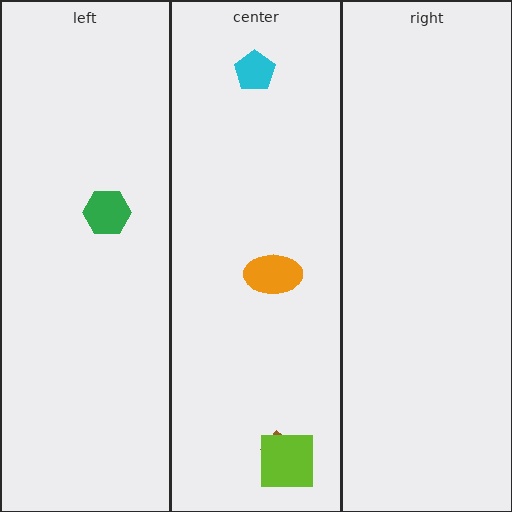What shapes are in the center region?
The orange ellipse, the brown diamond, the lime square, the cyan pentagon.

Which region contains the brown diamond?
The center region.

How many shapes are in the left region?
1.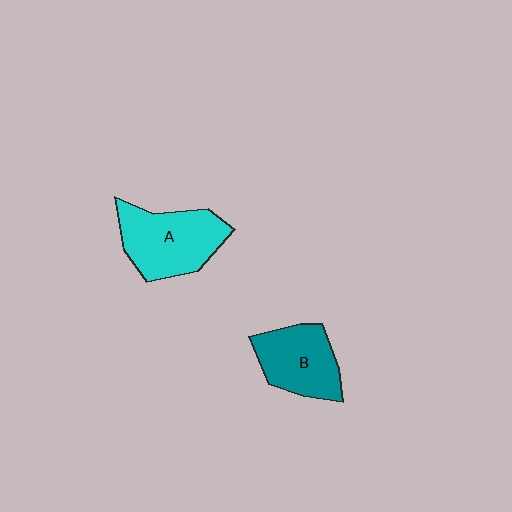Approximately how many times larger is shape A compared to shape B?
Approximately 1.2 times.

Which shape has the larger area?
Shape A (cyan).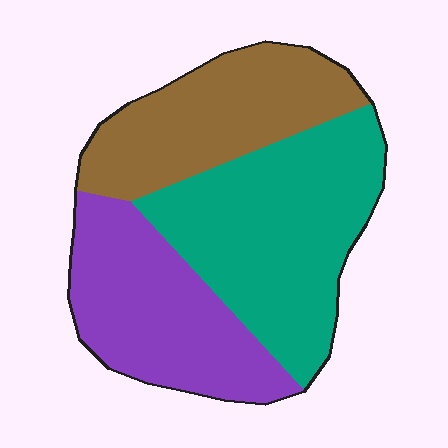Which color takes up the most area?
Teal, at roughly 40%.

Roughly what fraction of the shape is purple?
Purple covers 30% of the shape.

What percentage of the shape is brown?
Brown covers about 30% of the shape.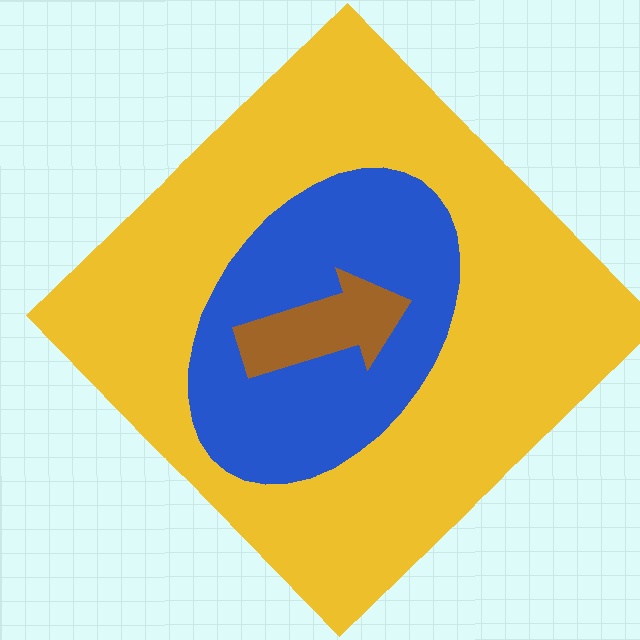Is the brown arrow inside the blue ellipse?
Yes.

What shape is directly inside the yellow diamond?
The blue ellipse.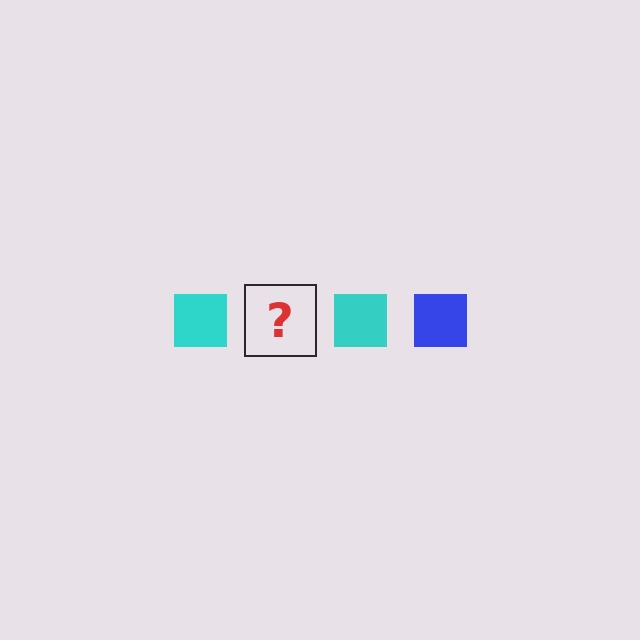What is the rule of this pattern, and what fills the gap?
The rule is that the pattern cycles through cyan, blue squares. The gap should be filled with a blue square.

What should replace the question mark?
The question mark should be replaced with a blue square.